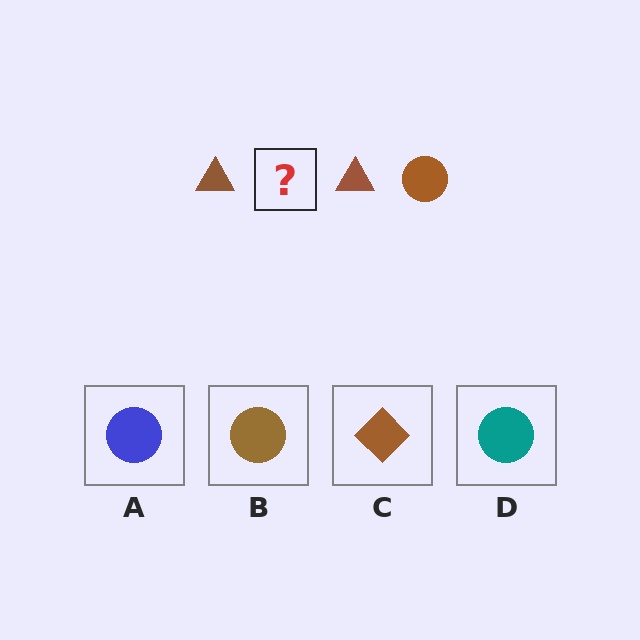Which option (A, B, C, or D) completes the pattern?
B.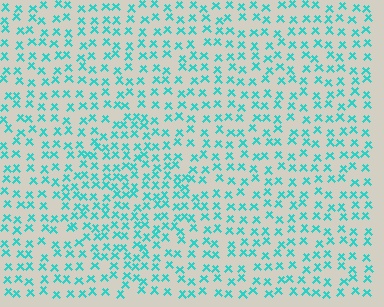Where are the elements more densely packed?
The elements are more densely packed inside the diamond boundary.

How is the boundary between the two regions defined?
The boundary is defined by a change in element density (approximately 1.5x ratio). All elements are the same color, size, and shape.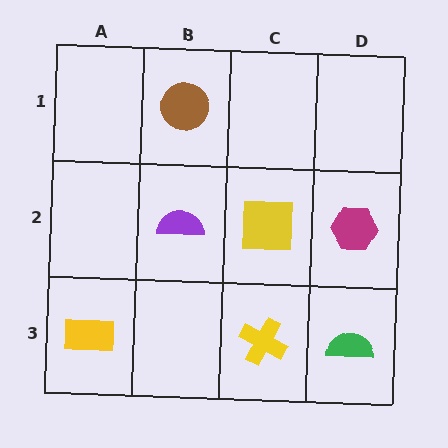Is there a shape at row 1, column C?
No, that cell is empty.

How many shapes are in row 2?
3 shapes.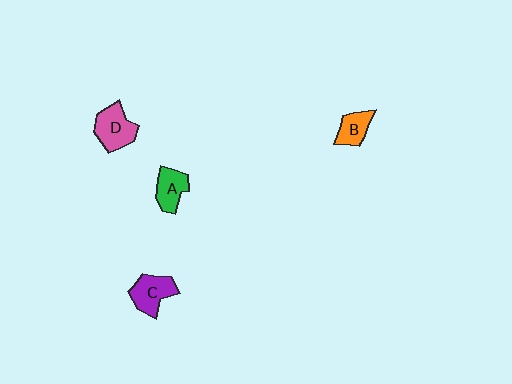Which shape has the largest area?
Shape D (pink).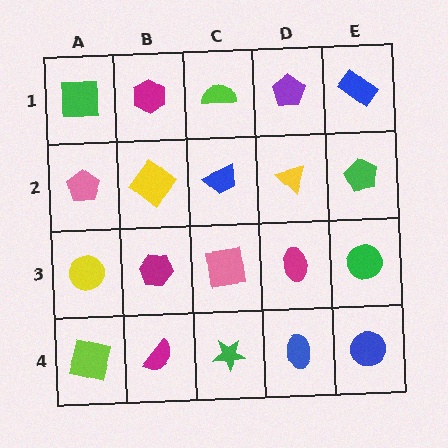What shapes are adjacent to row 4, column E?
A green circle (row 3, column E), a blue ellipse (row 4, column D).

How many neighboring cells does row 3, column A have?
3.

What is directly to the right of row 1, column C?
A purple pentagon.